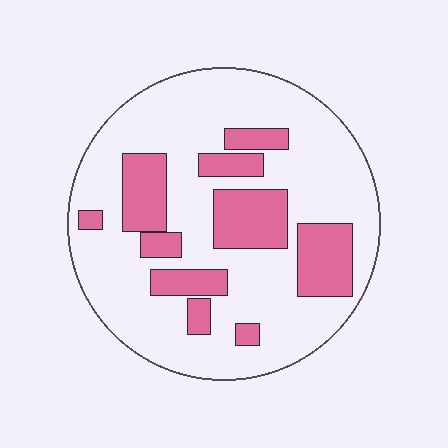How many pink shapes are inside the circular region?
10.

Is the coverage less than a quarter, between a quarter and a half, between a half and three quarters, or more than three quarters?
Between a quarter and a half.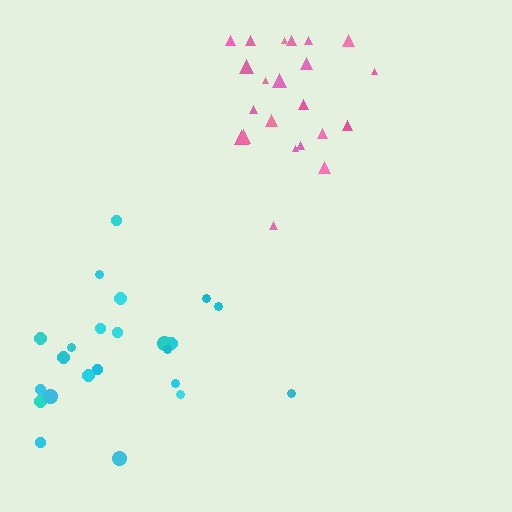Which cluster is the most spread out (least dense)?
Cyan.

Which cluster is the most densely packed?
Pink.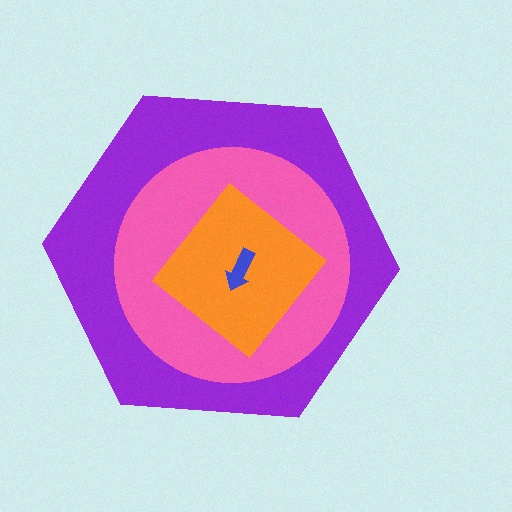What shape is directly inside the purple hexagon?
The pink circle.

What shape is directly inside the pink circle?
The orange diamond.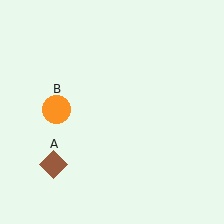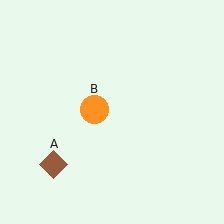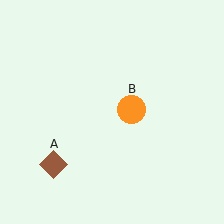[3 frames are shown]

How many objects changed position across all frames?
1 object changed position: orange circle (object B).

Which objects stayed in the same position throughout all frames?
Brown diamond (object A) remained stationary.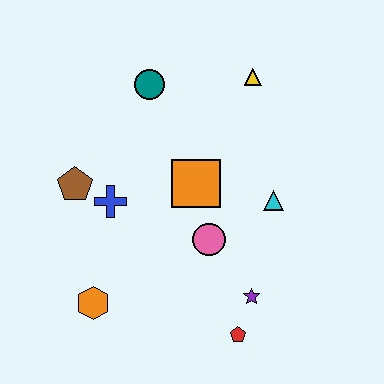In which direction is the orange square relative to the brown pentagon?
The orange square is to the right of the brown pentagon.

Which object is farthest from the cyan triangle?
The orange hexagon is farthest from the cyan triangle.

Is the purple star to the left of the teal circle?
No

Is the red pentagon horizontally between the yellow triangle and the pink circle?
Yes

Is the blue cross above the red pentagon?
Yes